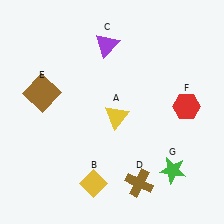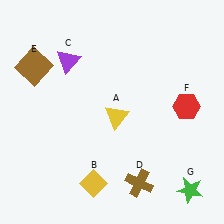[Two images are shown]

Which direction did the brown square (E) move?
The brown square (E) moved up.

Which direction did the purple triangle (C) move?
The purple triangle (C) moved left.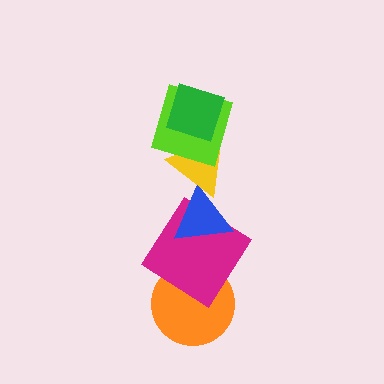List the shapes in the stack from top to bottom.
From top to bottom: the green diamond, the lime square, the yellow triangle, the blue triangle, the magenta diamond, the orange circle.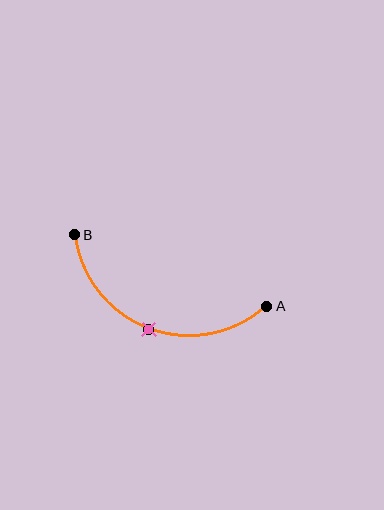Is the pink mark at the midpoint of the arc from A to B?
Yes. The pink mark lies on the arc at equal arc-length from both A and B — it is the arc midpoint.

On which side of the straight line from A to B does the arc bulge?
The arc bulges below the straight line connecting A and B.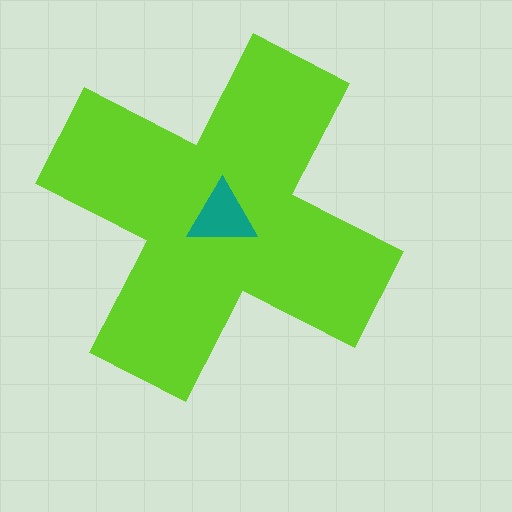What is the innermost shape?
The teal triangle.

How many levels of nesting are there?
2.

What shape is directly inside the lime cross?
The teal triangle.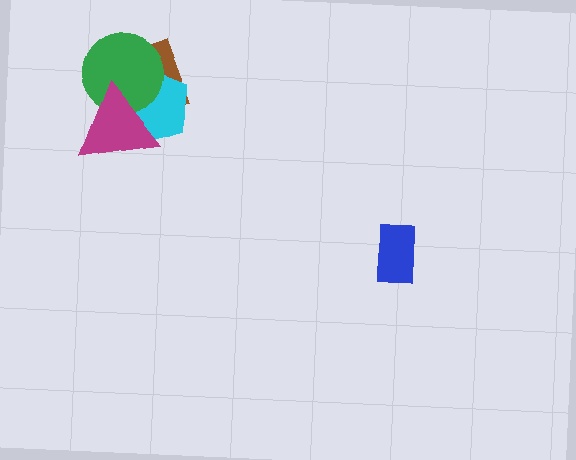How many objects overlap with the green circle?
3 objects overlap with the green circle.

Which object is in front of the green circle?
The magenta triangle is in front of the green circle.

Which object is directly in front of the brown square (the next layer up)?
The cyan pentagon is directly in front of the brown square.